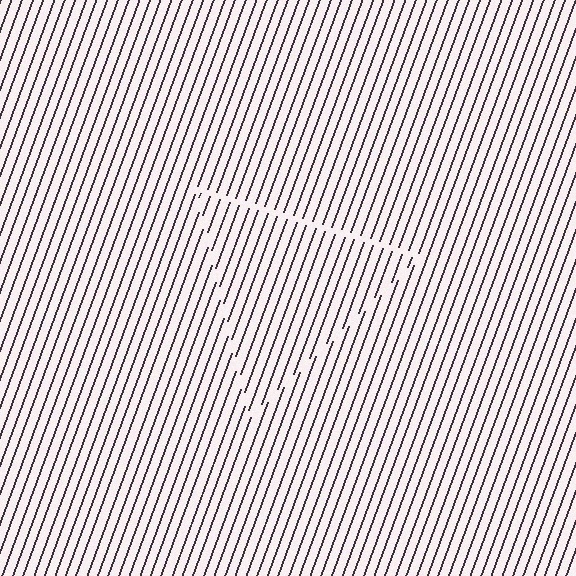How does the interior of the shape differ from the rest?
The interior of the shape contains the same grating, shifted by half a period — the contour is defined by the phase discontinuity where line-ends from the inner and outer gratings abut.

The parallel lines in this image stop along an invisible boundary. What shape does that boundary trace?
An illusory triangle. The interior of the shape contains the same grating, shifted by half a period — the contour is defined by the phase discontinuity where line-ends from the inner and outer gratings abut.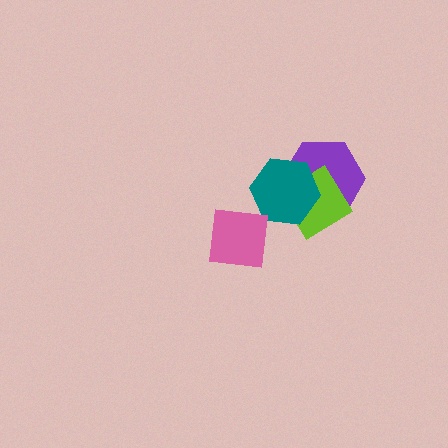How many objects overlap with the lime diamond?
2 objects overlap with the lime diamond.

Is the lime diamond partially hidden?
Yes, it is partially covered by another shape.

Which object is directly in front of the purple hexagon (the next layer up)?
The lime diamond is directly in front of the purple hexagon.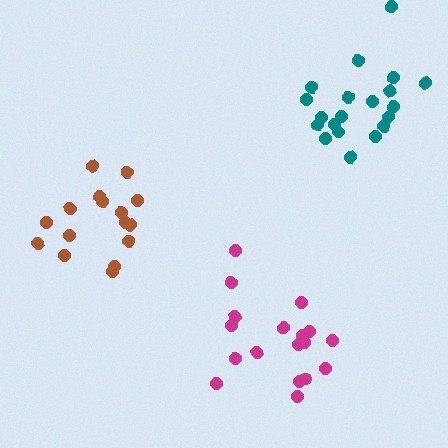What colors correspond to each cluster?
The clusters are colored: magenta, brown, teal.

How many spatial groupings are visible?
There are 3 spatial groupings.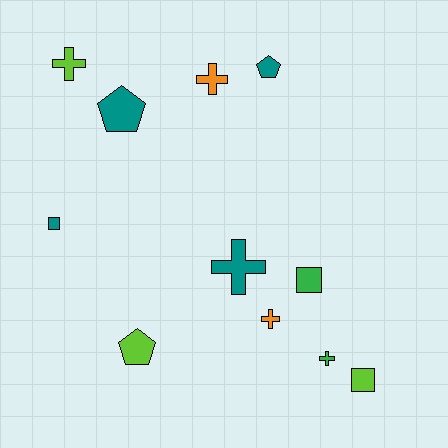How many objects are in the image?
There are 11 objects.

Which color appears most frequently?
Teal, with 4 objects.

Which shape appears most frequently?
Cross, with 5 objects.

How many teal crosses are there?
There is 1 teal cross.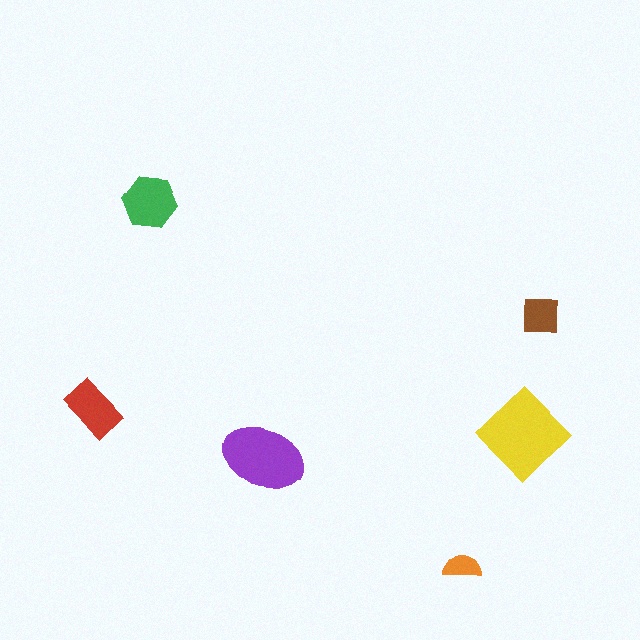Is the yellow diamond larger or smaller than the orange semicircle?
Larger.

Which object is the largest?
The yellow diamond.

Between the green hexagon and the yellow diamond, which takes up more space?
The yellow diamond.